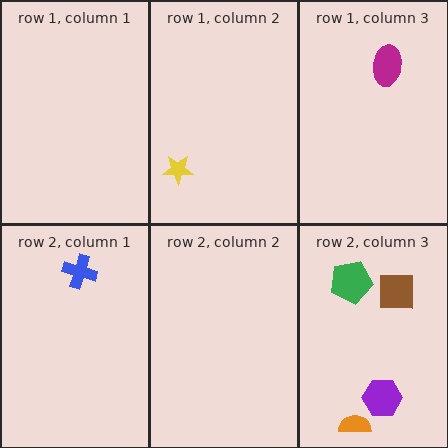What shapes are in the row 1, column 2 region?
The yellow star.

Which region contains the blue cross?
The row 2, column 1 region.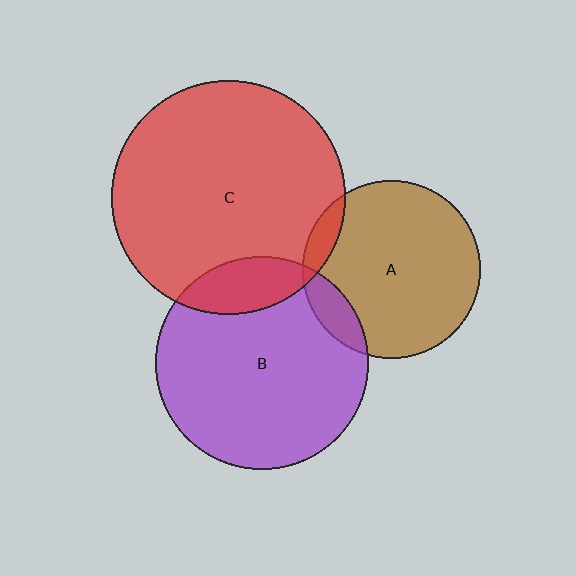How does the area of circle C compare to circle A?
Approximately 1.7 times.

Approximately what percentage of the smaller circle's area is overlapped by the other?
Approximately 15%.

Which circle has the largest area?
Circle C (red).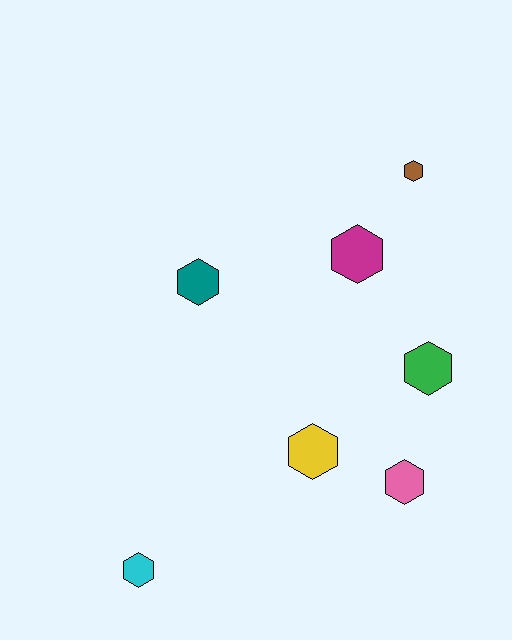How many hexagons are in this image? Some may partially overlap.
There are 7 hexagons.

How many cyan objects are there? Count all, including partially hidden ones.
There is 1 cyan object.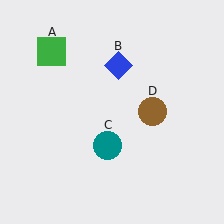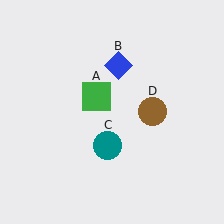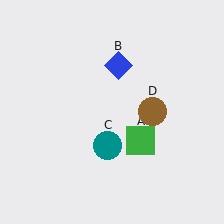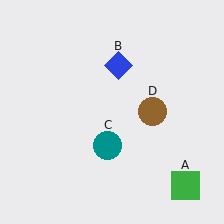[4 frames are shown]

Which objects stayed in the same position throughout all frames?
Blue diamond (object B) and teal circle (object C) and brown circle (object D) remained stationary.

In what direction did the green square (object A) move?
The green square (object A) moved down and to the right.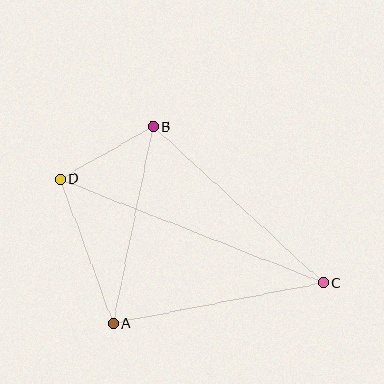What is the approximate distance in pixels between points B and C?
The distance between B and C is approximately 231 pixels.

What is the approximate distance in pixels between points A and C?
The distance between A and C is approximately 214 pixels.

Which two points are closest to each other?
Points B and D are closest to each other.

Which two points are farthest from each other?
Points C and D are farthest from each other.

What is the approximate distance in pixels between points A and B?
The distance between A and B is approximately 201 pixels.